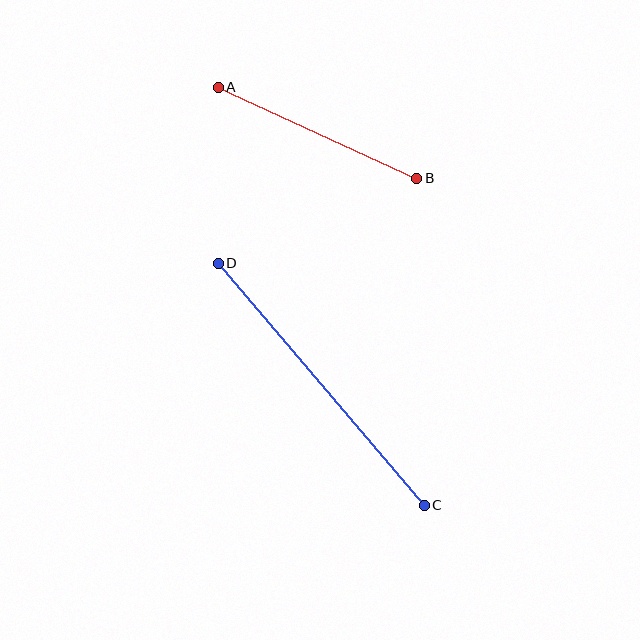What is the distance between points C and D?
The distance is approximately 318 pixels.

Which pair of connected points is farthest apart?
Points C and D are farthest apart.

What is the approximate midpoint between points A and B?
The midpoint is at approximately (318, 133) pixels.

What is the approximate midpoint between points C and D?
The midpoint is at approximately (321, 384) pixels.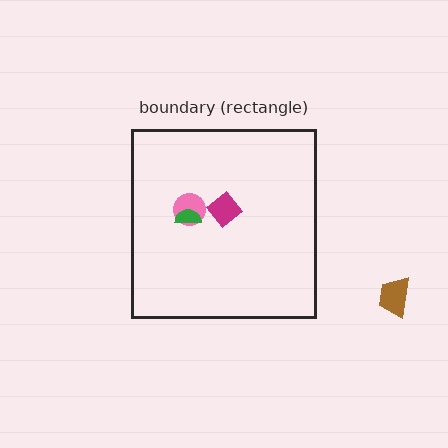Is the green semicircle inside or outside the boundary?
Inside.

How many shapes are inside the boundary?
3 inside, 1 outside.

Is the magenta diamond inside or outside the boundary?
Inside.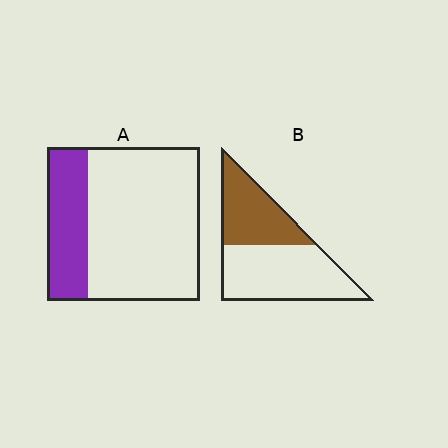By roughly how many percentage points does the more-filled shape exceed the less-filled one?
By roughly 15 percentage points (B over A).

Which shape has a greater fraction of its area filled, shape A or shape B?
Shape B.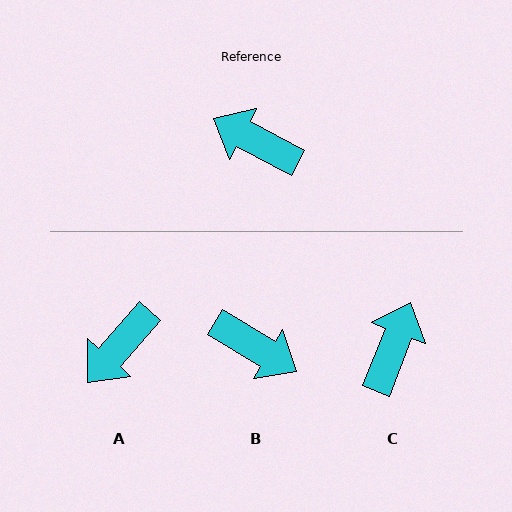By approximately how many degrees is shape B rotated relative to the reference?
Approximately 177 degrees counter-clockwise.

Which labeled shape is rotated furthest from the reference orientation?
B, about 177 degrees away.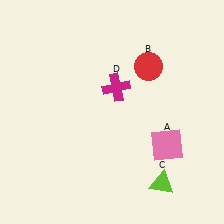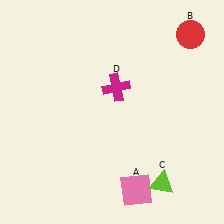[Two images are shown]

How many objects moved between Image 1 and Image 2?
2 objects moved between the two images.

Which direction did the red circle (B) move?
The red circle (B) moved right.